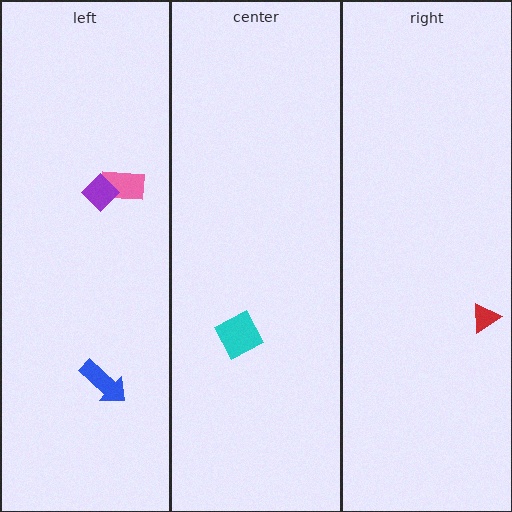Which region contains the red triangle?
The right region.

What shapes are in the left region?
The blue arrow, the pink rectangle, the purple diamond.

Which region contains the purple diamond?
The left region.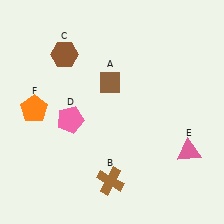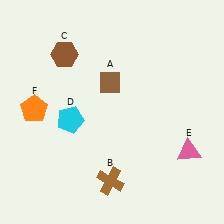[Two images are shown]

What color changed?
The pentagon (D) changed from pink in Image 1 to cyan in Image 2.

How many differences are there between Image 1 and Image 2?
There is 1 difference between the two images.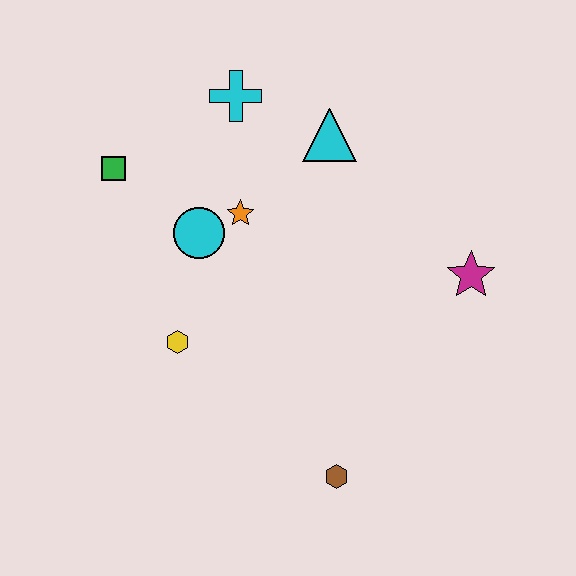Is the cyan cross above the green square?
Yes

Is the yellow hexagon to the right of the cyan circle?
No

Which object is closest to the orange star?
The cyan circle is closest to the orange star.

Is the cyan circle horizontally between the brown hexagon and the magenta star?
No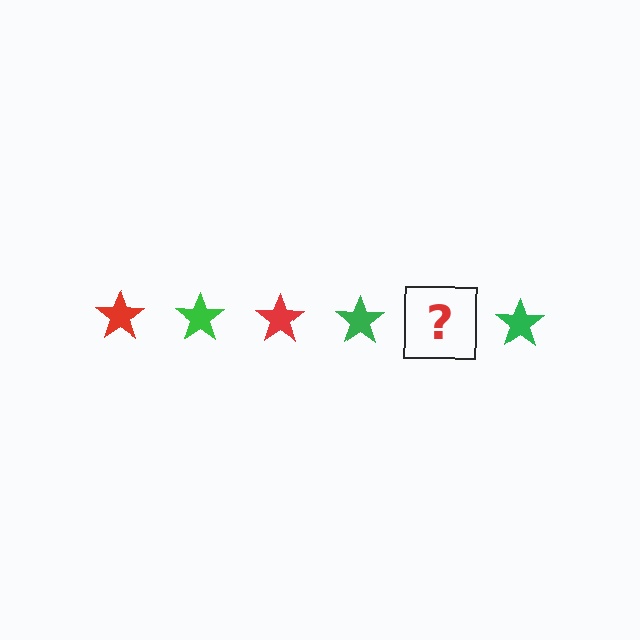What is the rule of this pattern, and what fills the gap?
The rule is that the pattern cycles through red, green stars. The gap should be filled with a red star.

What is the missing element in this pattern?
The missing element is a red star.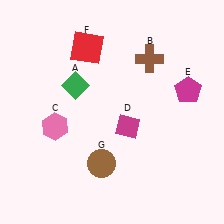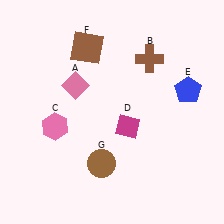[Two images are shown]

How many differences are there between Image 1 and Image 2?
There are 3 differences between the two images.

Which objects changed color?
A changed from green to pink. E changed from magenta to blue. F changed from red to brown.